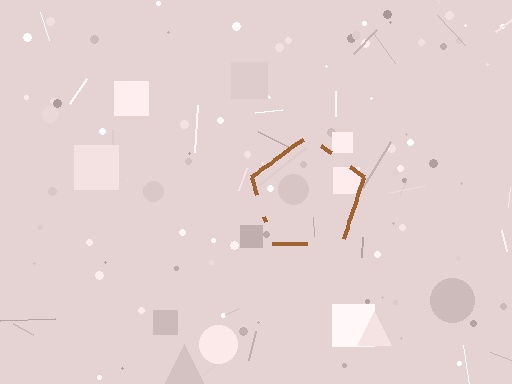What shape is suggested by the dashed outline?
The dashed outline suggests a pentagon.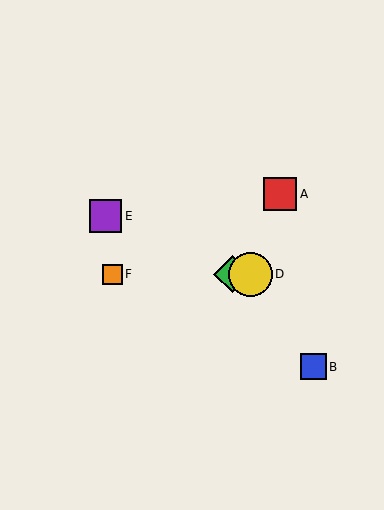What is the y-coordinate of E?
Object E is at y≈216.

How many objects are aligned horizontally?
3 objects (C, D, F) are aligned horizontally.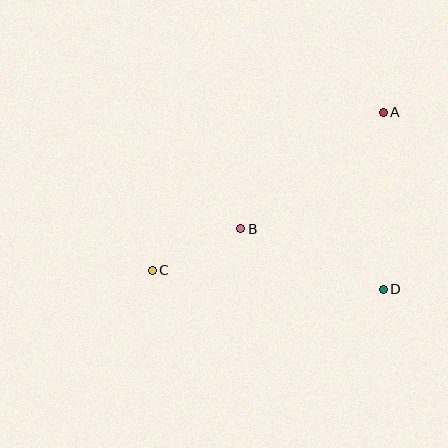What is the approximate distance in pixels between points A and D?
The distance between A and D is approximately 177 pixels.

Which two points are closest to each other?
Points B and C are closest to each other.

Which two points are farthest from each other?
Points A and C are farthest from each other.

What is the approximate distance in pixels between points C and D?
The distance between C and D is approximately 232 pixels.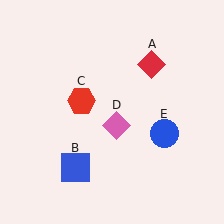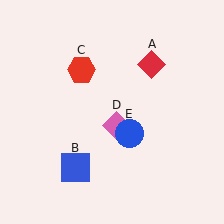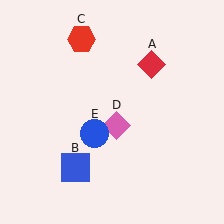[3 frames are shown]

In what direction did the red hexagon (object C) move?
The red hexagon (object C) moved up.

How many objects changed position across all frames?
2 objects changed position: red hexagon (object C), blue circle (object E).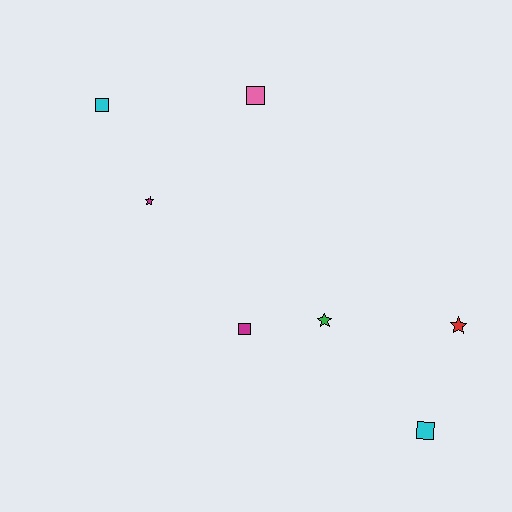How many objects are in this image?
There are 7 objects.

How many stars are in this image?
There are 3 stars.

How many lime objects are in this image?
There are no lime objects.